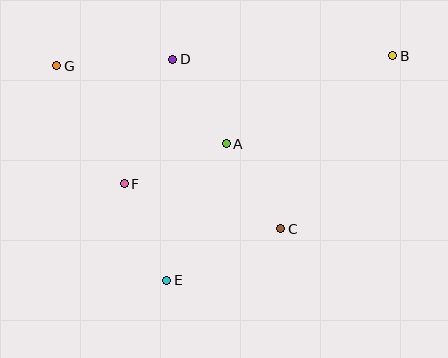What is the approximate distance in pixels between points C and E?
The distance between C and E is approximately 125 pixels.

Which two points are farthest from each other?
Points B and G are farthest from each other.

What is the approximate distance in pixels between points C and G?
The distance between C and G is approximately 277 pixels.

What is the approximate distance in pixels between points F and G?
The distance between F and G is approximately 136 pixels.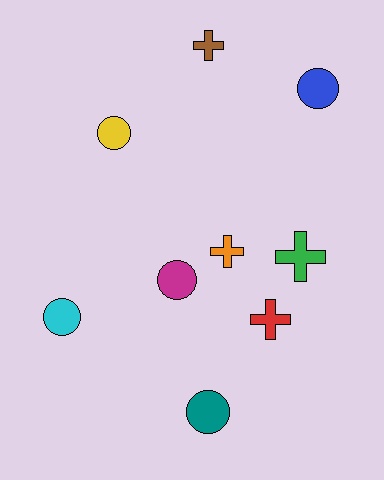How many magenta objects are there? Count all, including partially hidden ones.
There is 1 magenta object.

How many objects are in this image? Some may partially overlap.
There are 9 objects.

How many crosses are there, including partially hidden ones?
There are 4 crosses.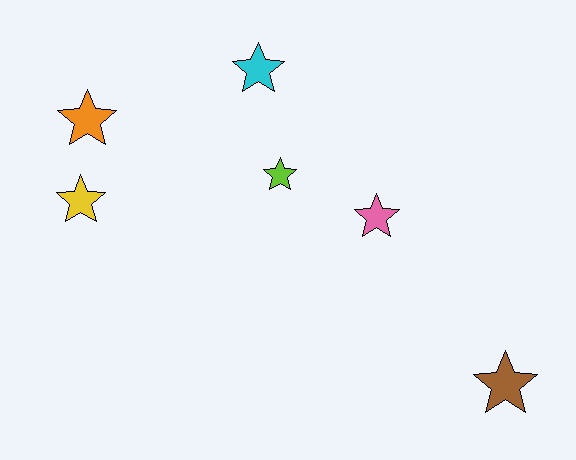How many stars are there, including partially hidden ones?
There are 6 stars.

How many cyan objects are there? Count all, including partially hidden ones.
There is 1 cyan object.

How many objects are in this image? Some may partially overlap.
There are 6 objects.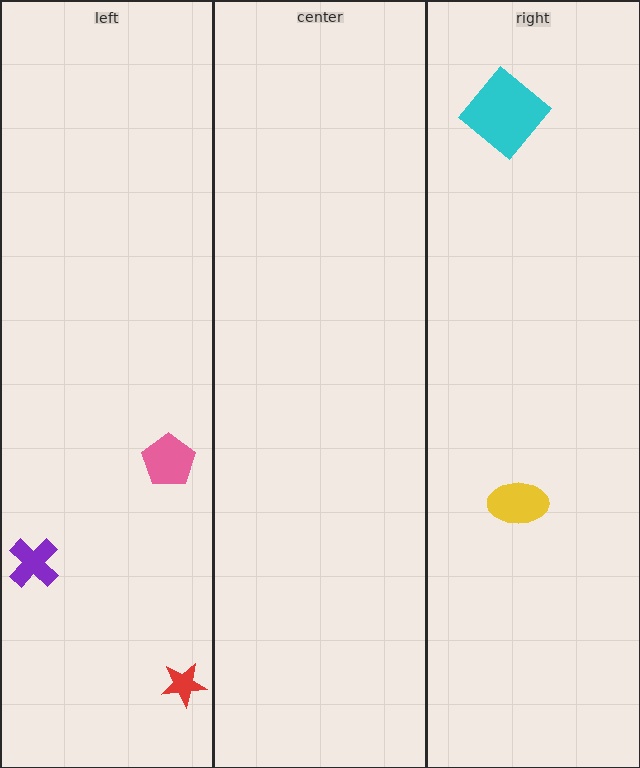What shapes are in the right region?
The cyan diamond, the yellow ellipse.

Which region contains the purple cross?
The left region.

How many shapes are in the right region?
2.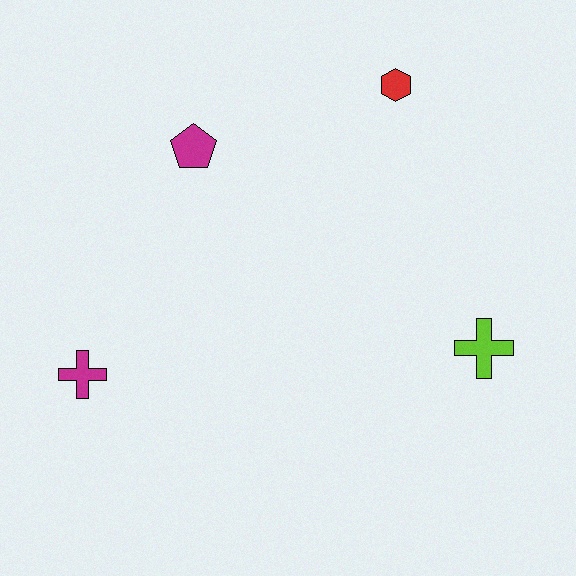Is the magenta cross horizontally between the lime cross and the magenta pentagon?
No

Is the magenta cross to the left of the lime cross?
Yes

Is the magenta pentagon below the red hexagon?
Yes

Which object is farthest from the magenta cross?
The red hexagon is farthest from the magenta cross.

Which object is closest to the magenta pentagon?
The red hexagon is closest to the magenta pentagon.